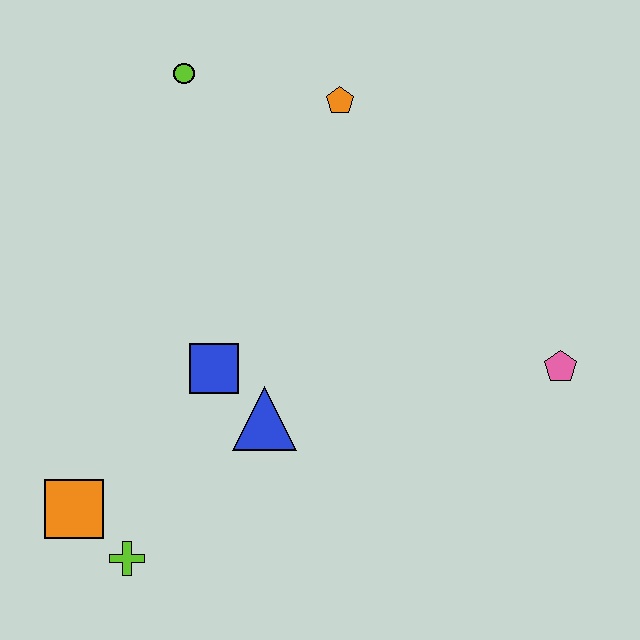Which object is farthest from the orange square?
The pink pentagon is farthest from the orange square.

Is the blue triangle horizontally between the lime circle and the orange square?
No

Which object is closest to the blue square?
The blue triangle is closest to the blue square.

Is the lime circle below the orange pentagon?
No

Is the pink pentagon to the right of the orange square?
Yes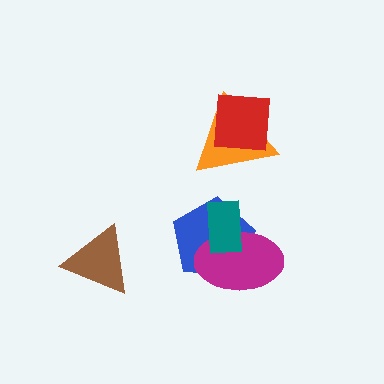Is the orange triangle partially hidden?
Yes, it is partially covered by another shape.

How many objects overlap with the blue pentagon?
2 objects overlap with the blue pentagon.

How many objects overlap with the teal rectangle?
2 objects overlap with the teal rectangle.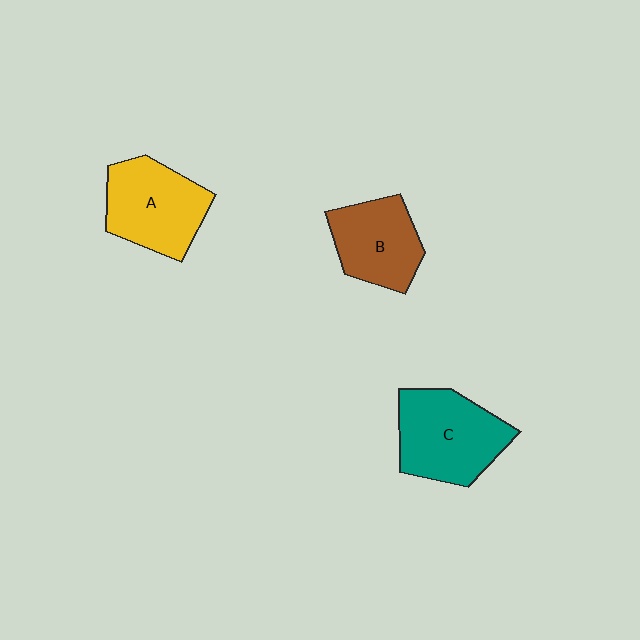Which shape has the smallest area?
Shape B (brown).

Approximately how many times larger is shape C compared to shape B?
Approximately 1.3 times.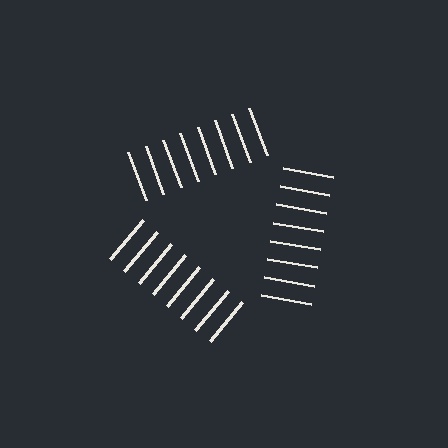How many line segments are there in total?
24 — 8 along each of the 3 edges.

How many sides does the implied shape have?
3 sides — the line-ends trace a triangle.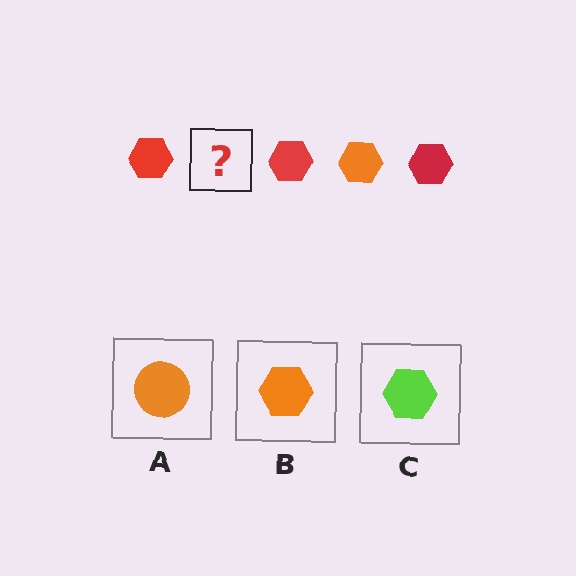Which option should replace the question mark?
Option B.